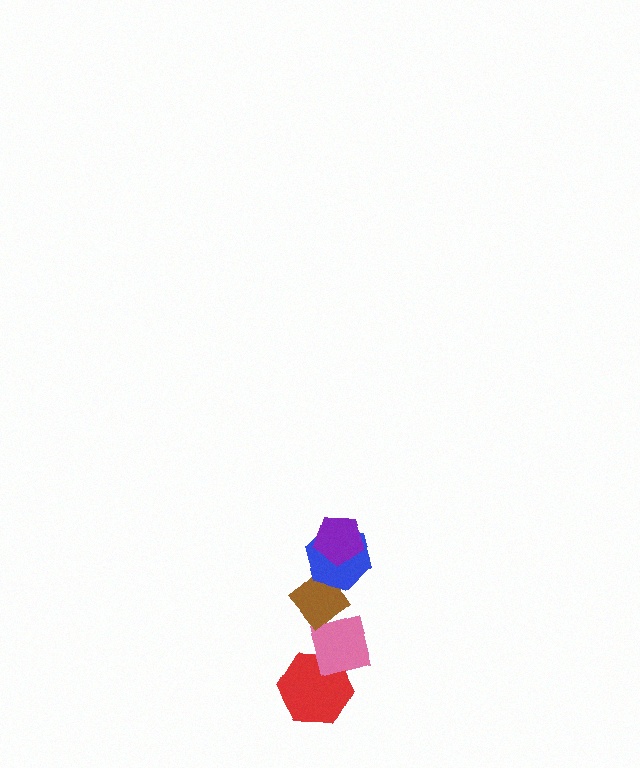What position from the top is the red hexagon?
The red hexagon is 5th from the top.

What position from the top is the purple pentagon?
The purple pentagon is 1st from the top.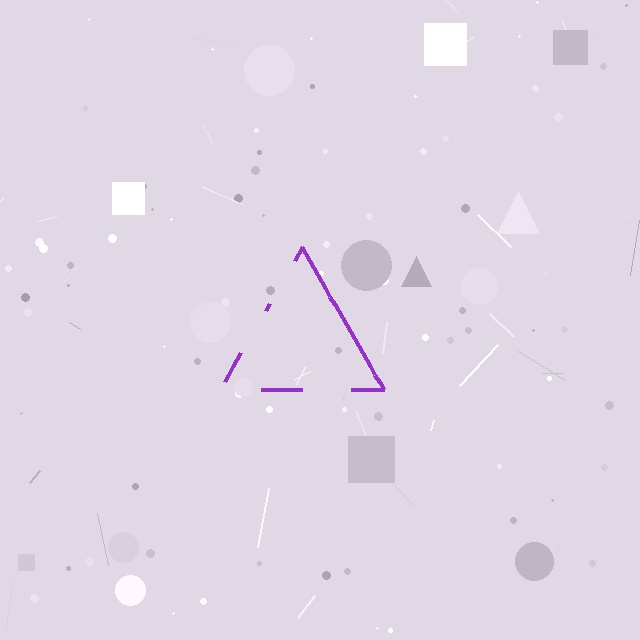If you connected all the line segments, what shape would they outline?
They would outline a triangle.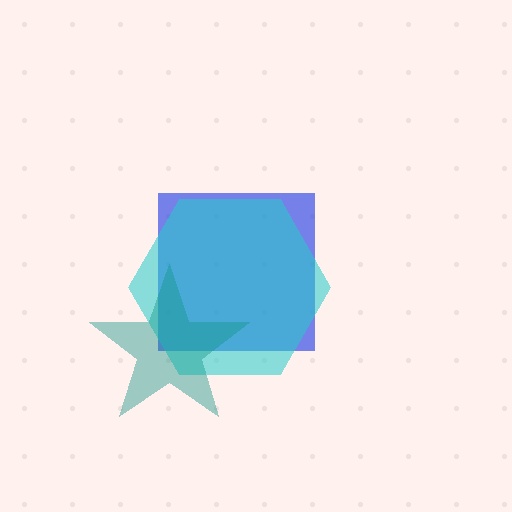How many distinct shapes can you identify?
There are 3 distinct shapes: a blue square, a cyan hexagon, a teal star.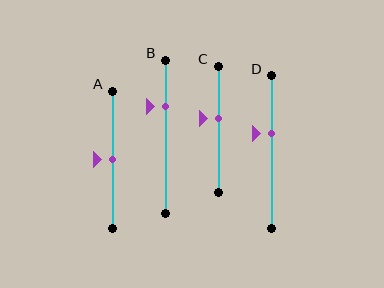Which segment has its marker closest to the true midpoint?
Segment A has its marker closest to the true midpoint.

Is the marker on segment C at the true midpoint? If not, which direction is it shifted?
No, the marker on segment C is shifted upward by about 8% of the segment length.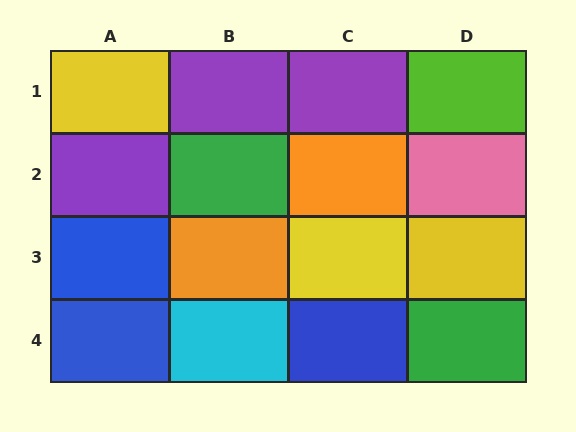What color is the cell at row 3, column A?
Blue.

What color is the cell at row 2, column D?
Pink.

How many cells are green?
2 cells are green.